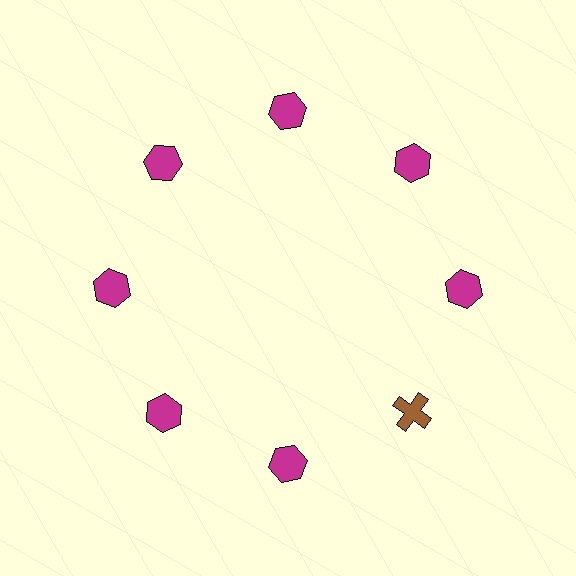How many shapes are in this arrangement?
There are 8 shapes arranged in a ring pattern.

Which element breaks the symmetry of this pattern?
The brown cross at roughly the 4 o'clock position breaks the symmetry. All other shapes are magenta hexagons.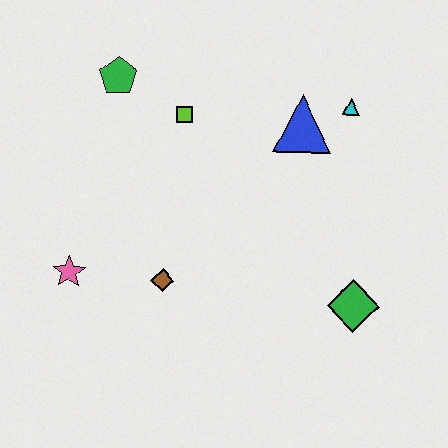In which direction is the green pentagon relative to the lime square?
The green pentagon is to the left of the lime square.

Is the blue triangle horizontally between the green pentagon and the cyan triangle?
Yes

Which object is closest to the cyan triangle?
The blue triangle is closest to the cyan triangle.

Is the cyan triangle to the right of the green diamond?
No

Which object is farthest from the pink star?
The cyan triangle is farthest from the pink star.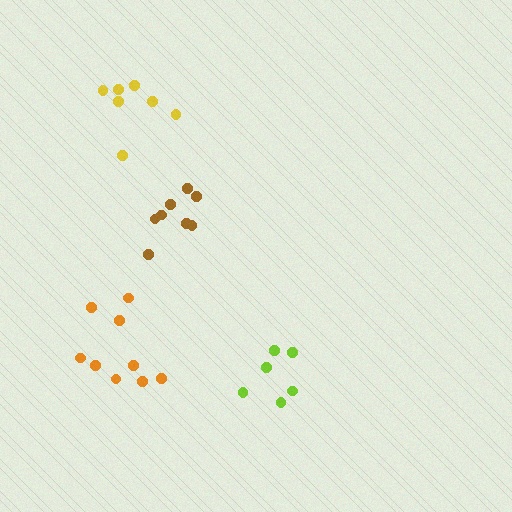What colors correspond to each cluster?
The clusters are colored: lime, brown, yellow, orange.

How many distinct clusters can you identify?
There are 4 distinct clusters.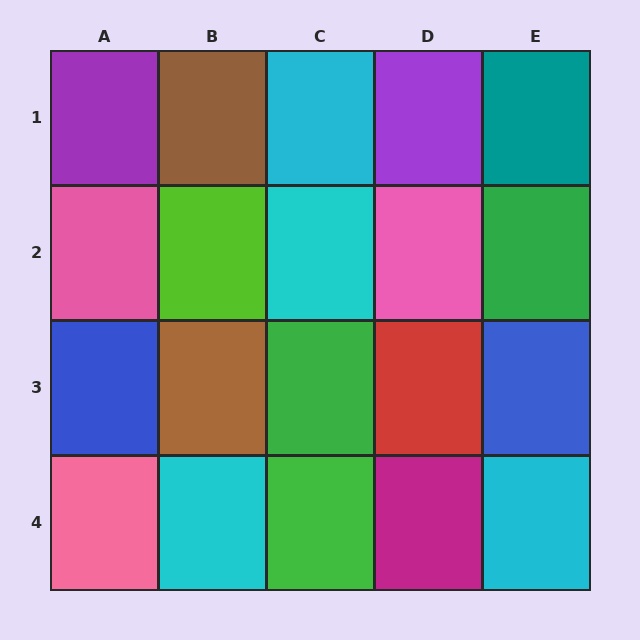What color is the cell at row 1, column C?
Cyan.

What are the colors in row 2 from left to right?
Pink, lime, cyan, pink, green.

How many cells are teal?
1 cell is teal.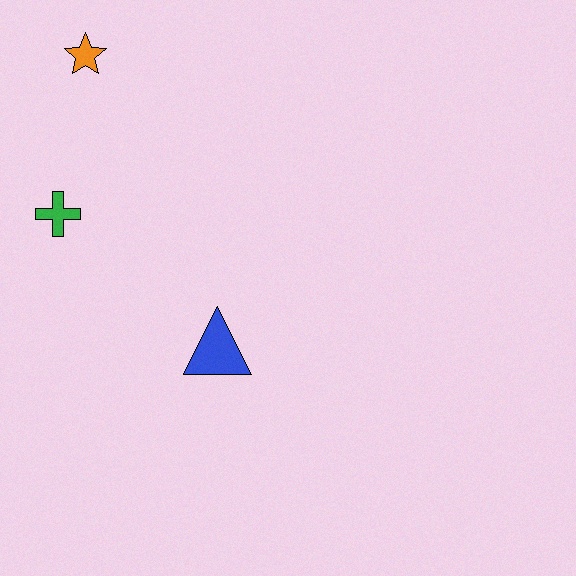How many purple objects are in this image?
There are no purple objects.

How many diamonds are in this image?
There are no diamonds.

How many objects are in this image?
There are 3 objects.